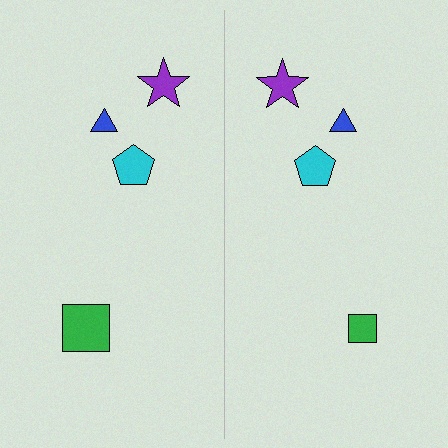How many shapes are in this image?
There are 8 shapes in this image.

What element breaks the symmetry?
The green square on the right side has a different size than its mirror counterpart.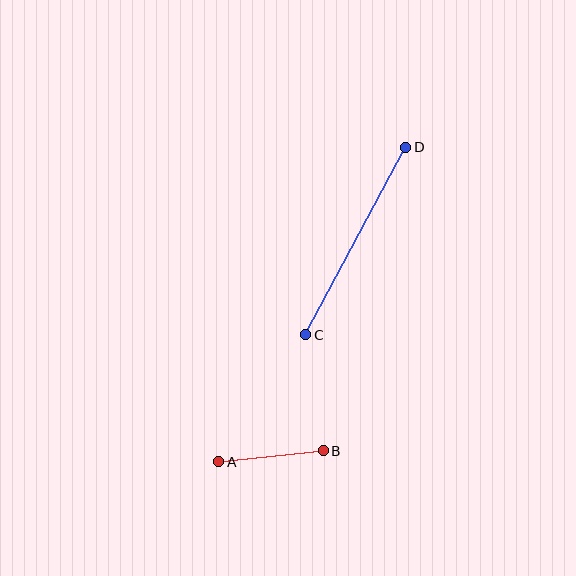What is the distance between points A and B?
The distance is approximately 105 pixels.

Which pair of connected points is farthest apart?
Points C and D are farthest apart.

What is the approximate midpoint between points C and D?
The midpoint is at approximately (356, 241) pixels.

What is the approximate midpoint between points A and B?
The midpoint is at approximately (271, 456) pixels.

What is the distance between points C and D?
The distance is approximately 213 pixels.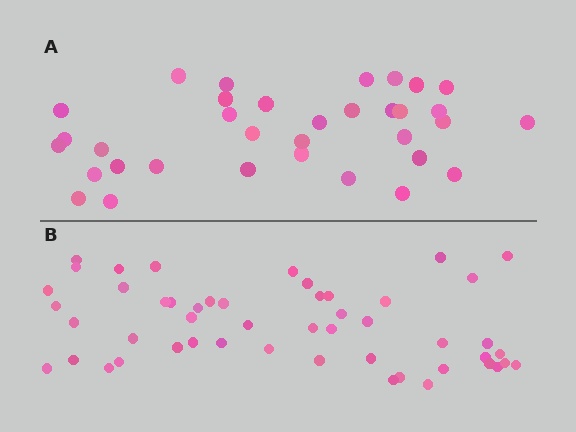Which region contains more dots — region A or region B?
Region B (the bottom region) has more dots.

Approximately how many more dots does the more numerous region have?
Region B has approximately 15 more dots than region A.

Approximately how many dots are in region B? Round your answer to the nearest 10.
About 50 dots.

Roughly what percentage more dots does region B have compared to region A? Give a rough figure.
About 45% more.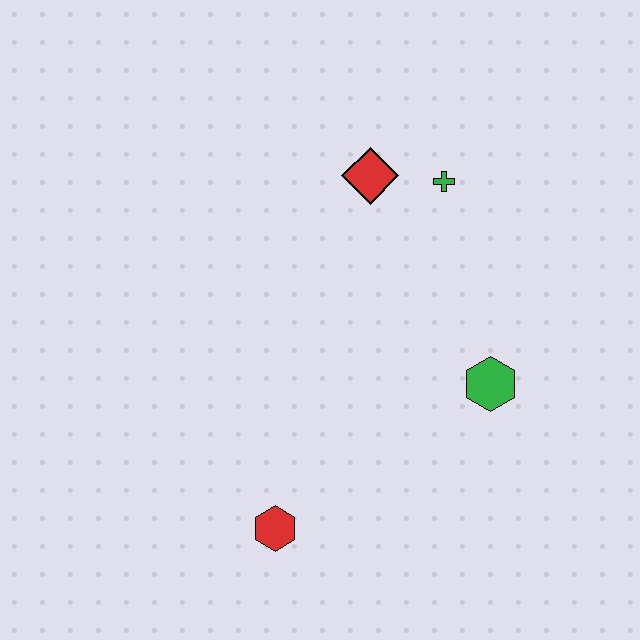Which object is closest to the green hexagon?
The green cross is closest to the green hexagon.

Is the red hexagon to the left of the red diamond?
Yes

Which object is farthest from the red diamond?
The red hexagon is farthest from the red diamond.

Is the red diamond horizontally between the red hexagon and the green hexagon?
Yes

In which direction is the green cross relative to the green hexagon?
The green cross is above the green hexagon.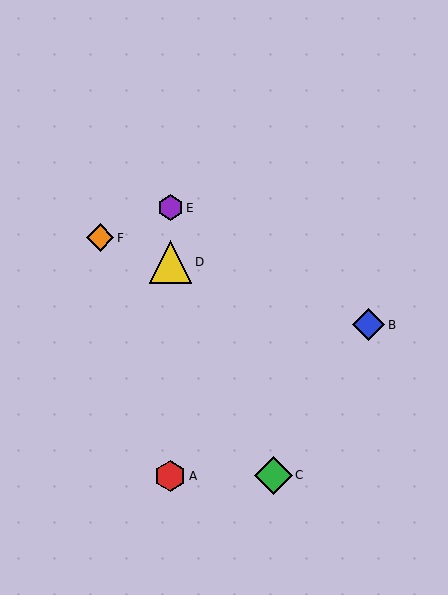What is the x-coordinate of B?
Object B is at x≈369.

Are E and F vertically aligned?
No, E is at x≈170 and F is at x≈100.